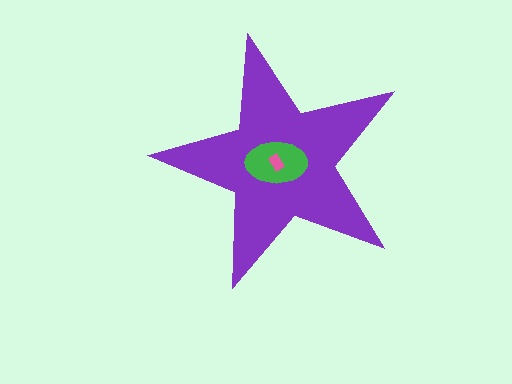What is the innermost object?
The pink rectangle.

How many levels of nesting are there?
3.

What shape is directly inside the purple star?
The green ellipse.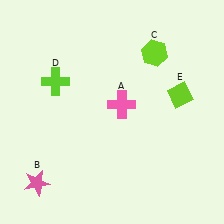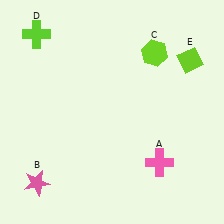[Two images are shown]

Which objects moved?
The objects that moved are: the pink cross (A), the lime cross (D), the lime diamond (E).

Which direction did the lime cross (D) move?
The lime cross (D) moved up.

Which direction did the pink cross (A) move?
The pink cross (A) moved down.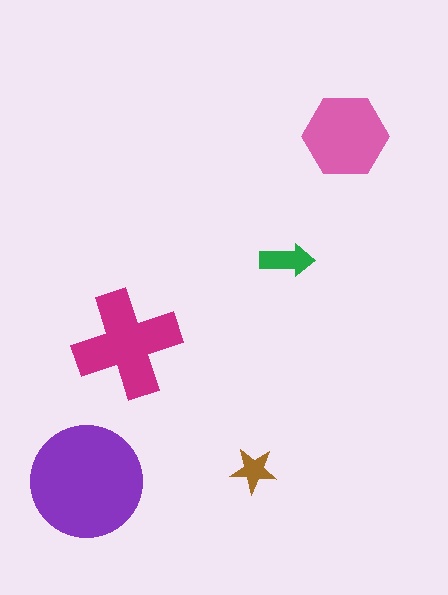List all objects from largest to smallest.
The purple circle, the magenta cross, the pink hexagon, the green arrow, the brown star.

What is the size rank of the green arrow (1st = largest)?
4th.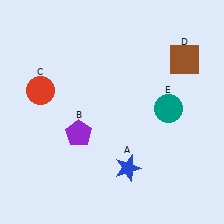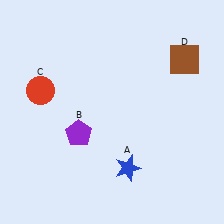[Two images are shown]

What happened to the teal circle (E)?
The teal circle (E) was removed in Image 2. It was in the top-right area of Image 1.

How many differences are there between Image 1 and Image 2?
There is 1 difference between the two images.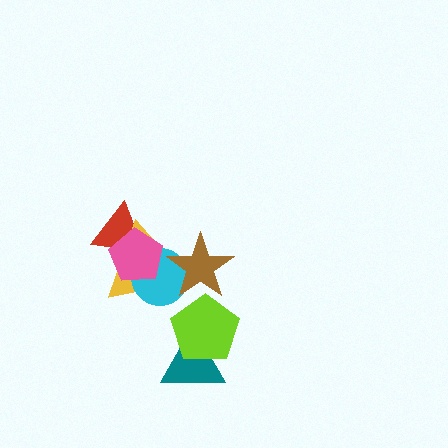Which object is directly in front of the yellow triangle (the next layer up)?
The cyan circle is directly in front of the yellow triangle.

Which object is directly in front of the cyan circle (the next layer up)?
The pink pentagon is directly in front of the cyan circle.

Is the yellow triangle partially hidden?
Yes, it is partially covered by another shape.